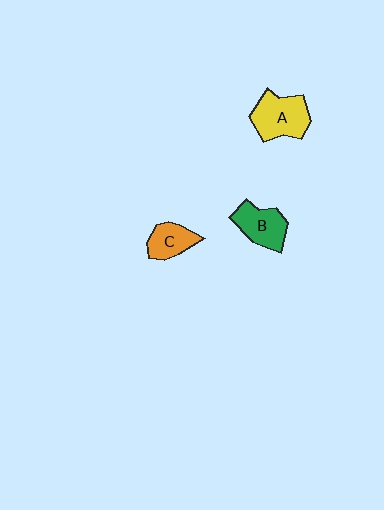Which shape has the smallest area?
Shape C (orange).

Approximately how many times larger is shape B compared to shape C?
Approximately 1.3 times.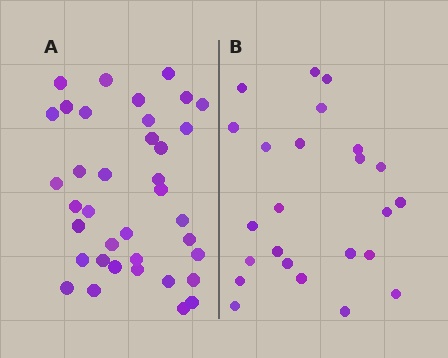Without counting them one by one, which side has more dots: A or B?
Region A (the left region) has more dots.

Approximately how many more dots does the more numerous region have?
Region A has approximately 15 more dots than region B.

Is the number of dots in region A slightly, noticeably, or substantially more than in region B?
Region A has substantially more. The ratio is roughly 1.5 to 1.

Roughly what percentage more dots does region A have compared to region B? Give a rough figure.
About 55% more.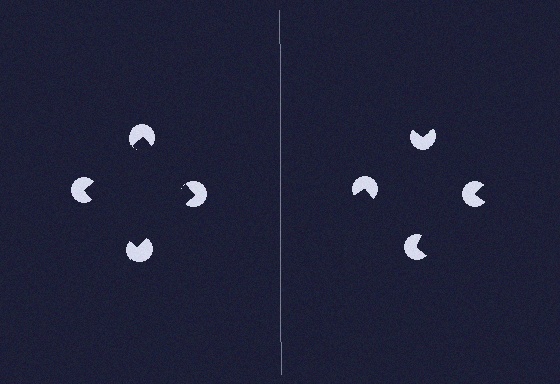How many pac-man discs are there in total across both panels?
8 — 4 on each side.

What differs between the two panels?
The pac-man discs are positioned identically on both sides; only the wedge orientations differ. On the left they align to a square; on the right they are misaligned.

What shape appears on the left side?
An illusory square.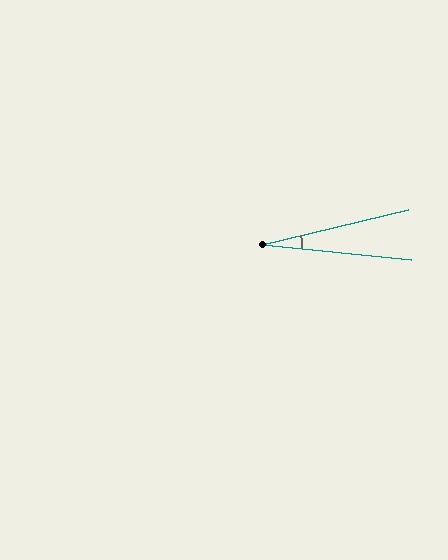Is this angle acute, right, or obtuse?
It is acute.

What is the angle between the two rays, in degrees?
Approximately 19 degrees.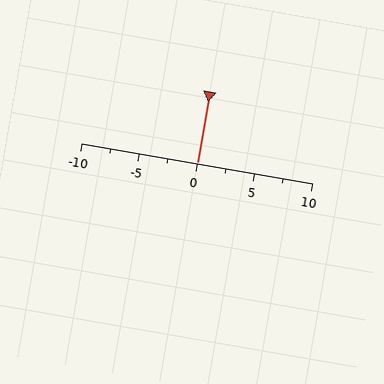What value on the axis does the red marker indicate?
The marker indicates approximately 0.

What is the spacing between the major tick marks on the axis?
The major ticks are spaced 5 apart.